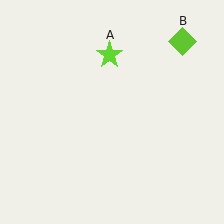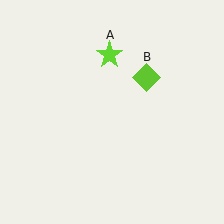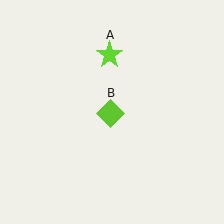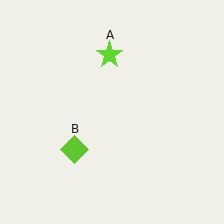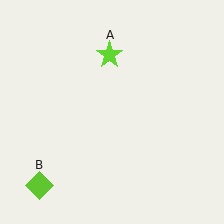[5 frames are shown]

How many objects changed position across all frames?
1 object changed position: lime diamond (object B).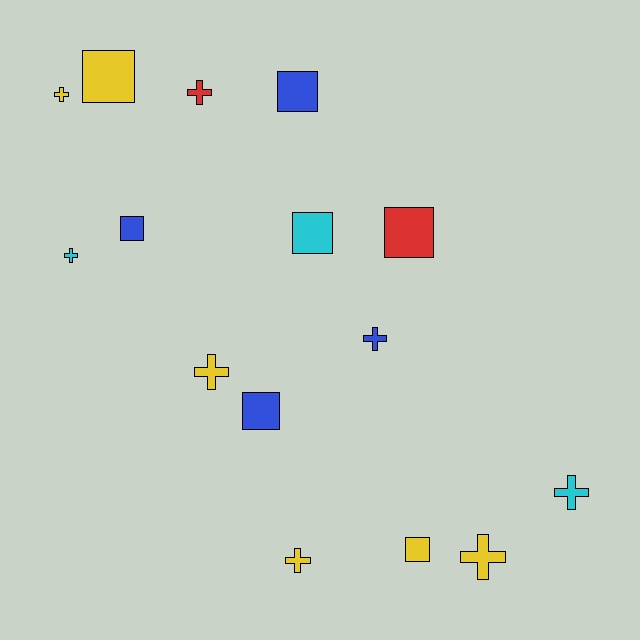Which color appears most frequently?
Yellow, with 6 objects.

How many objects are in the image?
There are 15 objects.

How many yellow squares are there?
There are 2 yellow squares.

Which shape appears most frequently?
Cross, with 8 objects.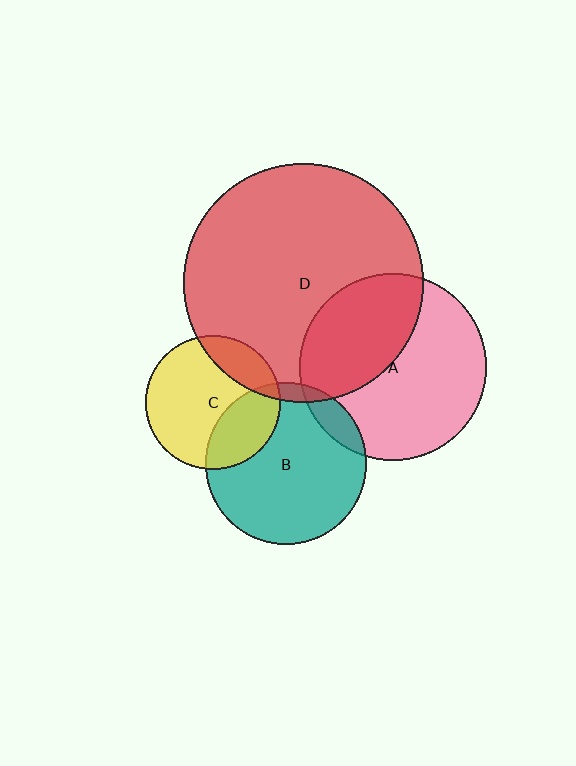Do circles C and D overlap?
Yes.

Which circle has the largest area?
Circle D (red).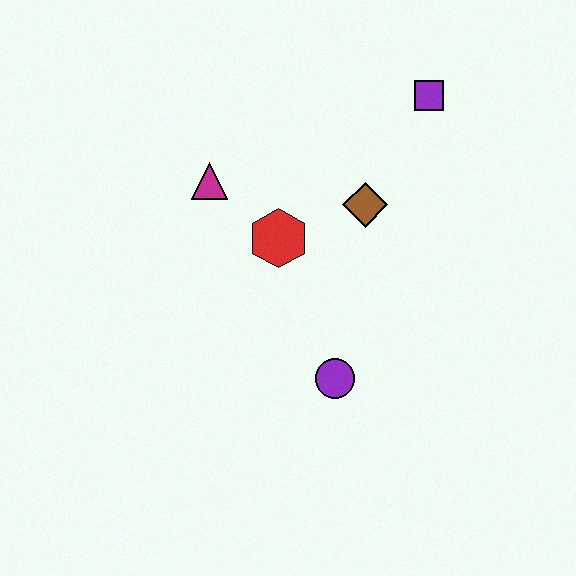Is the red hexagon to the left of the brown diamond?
Yes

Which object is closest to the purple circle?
The red hexagon is closest to the purple circle.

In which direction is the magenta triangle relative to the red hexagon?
The magenta triangle is to the left of the red hexagon.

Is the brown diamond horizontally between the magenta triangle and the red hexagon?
No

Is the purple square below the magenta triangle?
No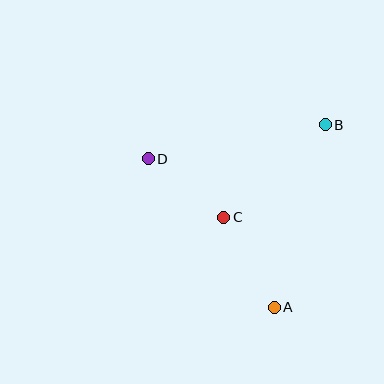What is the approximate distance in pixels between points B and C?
The distance between B and C is approximately 137 pixels.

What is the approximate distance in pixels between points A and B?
The distance between A and B is approximately 190 pixels.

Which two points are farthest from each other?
Points A and D are farthest from each other.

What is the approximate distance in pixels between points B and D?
The distance between B and D is approximately 180 pixels.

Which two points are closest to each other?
Points C and D are closest to each other.